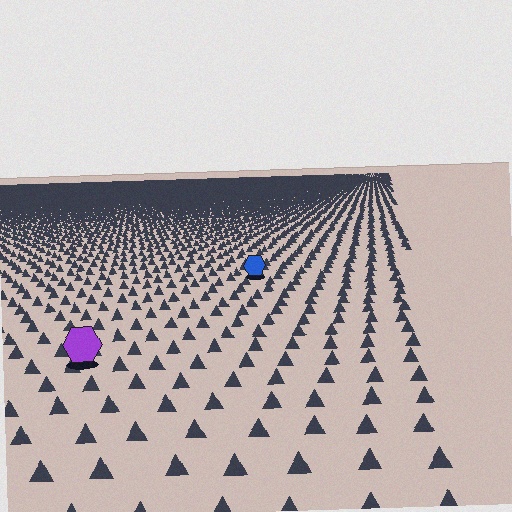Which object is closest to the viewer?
The purple hexagon is closest. The texture marks near it are larger and more spread out.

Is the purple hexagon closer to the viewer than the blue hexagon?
Yes. The purple hexagon is closer — you can tell from the texture gradient: the ground texture is coarser near it.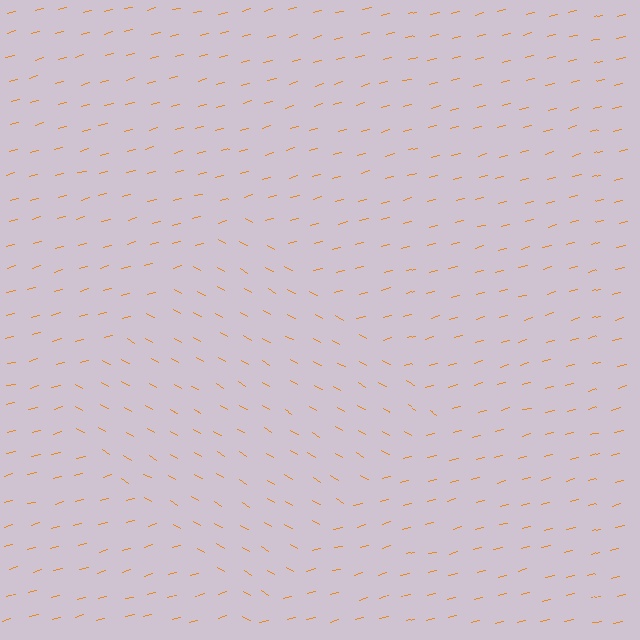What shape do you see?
I see a diamond.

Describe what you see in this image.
The image is filled with small orange line segments. A diamond region in the image has lines oriented differently from the surrounding lines, creating a visible texture boundary.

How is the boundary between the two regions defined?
The boundary is defined purely by a change in line orientation (approximately 45 degrees difference). All lines are the same color and thickness.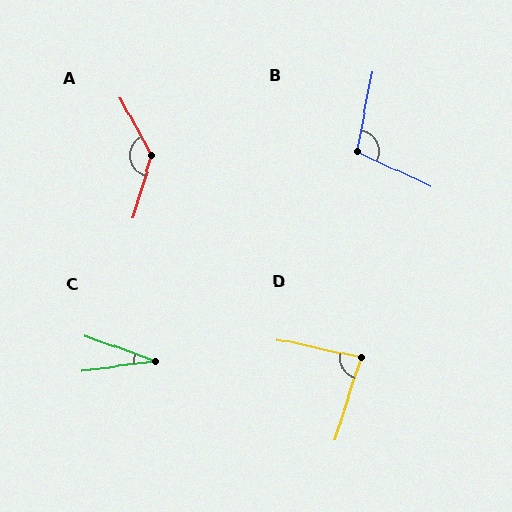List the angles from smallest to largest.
C (27°), D (84°), B (105°), A (135°).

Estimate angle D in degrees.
Approximately 84 degrees.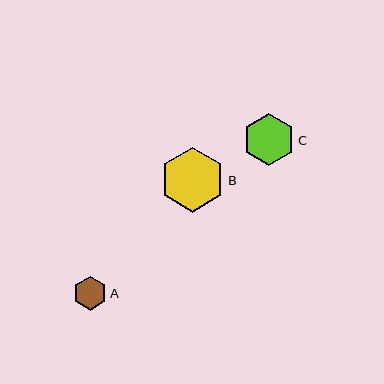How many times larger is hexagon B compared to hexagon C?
Hexagon B is approximately 1.3 times the size of hexagon C.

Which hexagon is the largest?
Hexagon B is the largest with a size of approximately 65 pixels.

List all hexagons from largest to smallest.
From largest to smallest: B, C, A.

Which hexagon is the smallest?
Hexagon A is the smallest with a size of approximately 34 pixels.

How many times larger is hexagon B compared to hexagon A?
Hexagon B is approximately 1.9 times the size of hexagon A.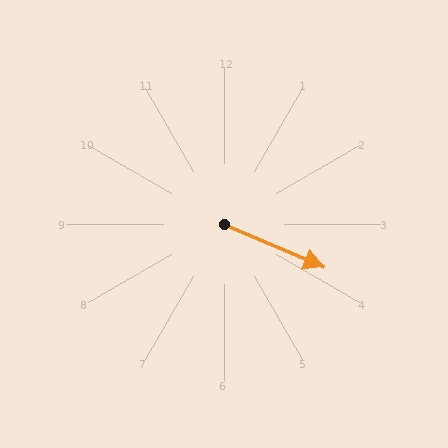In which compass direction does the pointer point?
Southeast.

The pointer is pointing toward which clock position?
Roughly 4 o'clock.